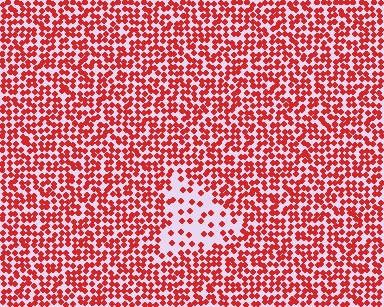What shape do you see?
I see a triangle.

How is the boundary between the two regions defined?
The boundary is defined by a change in element density (approximately 2.6x ratio). All elements are the same color, size, and shape.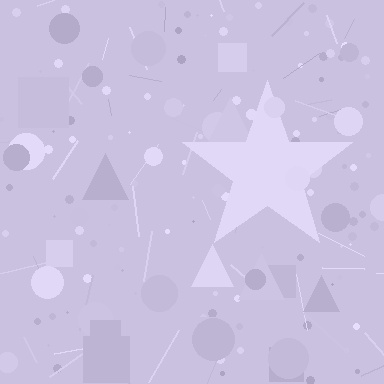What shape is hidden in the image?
A star is hidden in the image.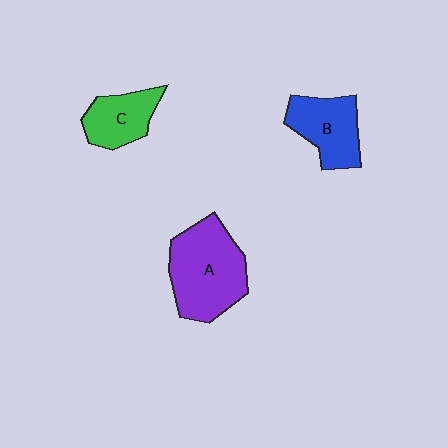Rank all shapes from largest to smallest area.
From largest to smallest: A (purple), B (blue), C (green).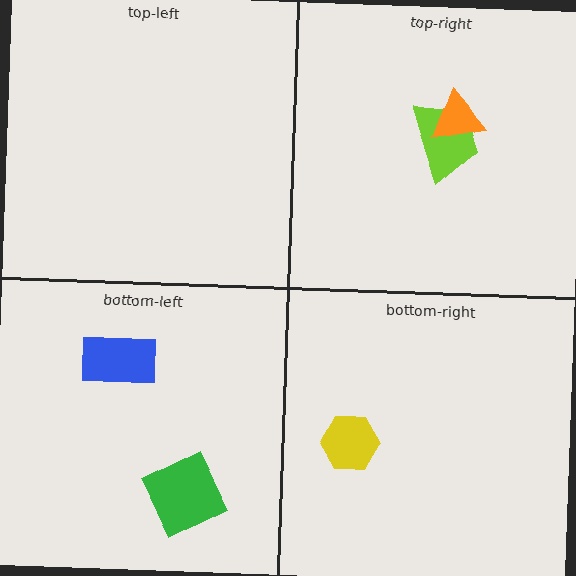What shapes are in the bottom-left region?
The blue rectangle, the green diamond.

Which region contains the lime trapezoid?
The top-right region.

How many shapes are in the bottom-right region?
1.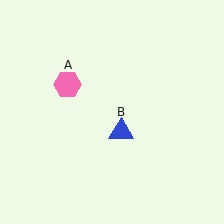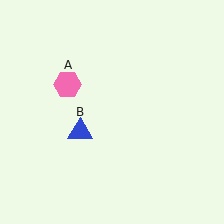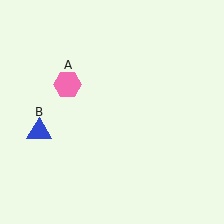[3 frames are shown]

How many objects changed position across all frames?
1 object changed position: blue triangle (object B).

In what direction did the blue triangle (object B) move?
The blue triangle (object B) moved left.